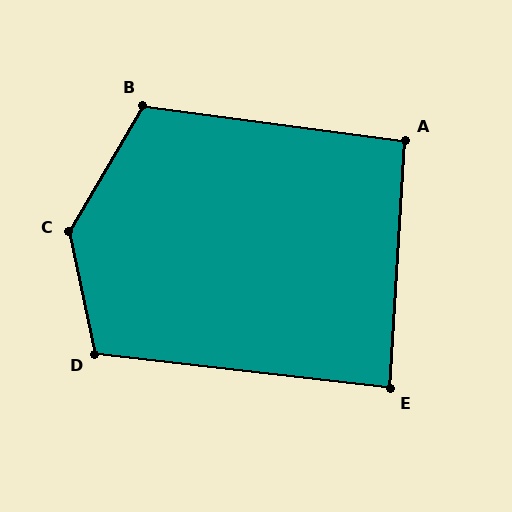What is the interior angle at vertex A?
Approximately 94 degrees (approximately right).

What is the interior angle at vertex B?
Approximately 113 degrees (obtuse).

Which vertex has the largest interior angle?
C, at approximately 138 degrees.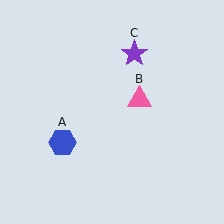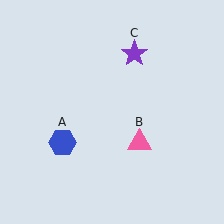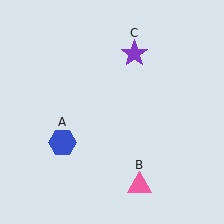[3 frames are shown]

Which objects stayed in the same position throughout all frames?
Blue hexagon (object A) and purple star (object C) remained stationary.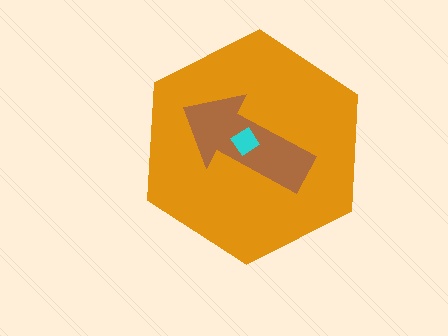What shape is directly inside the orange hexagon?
The brown arrow.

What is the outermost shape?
The orange hexagon.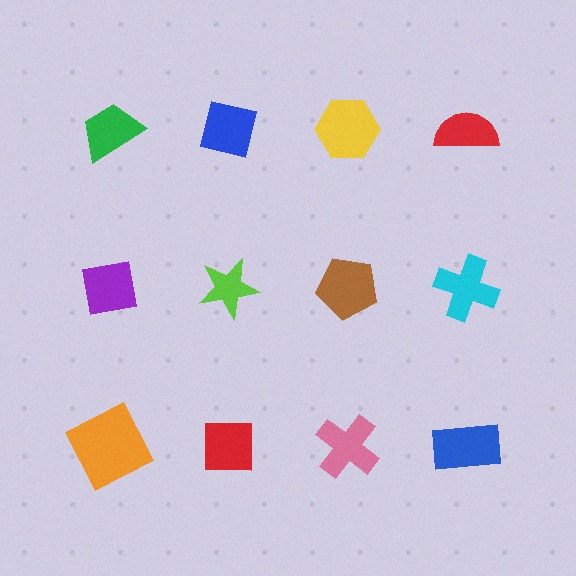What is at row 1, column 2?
A blue square.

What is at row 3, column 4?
A blue rectangle.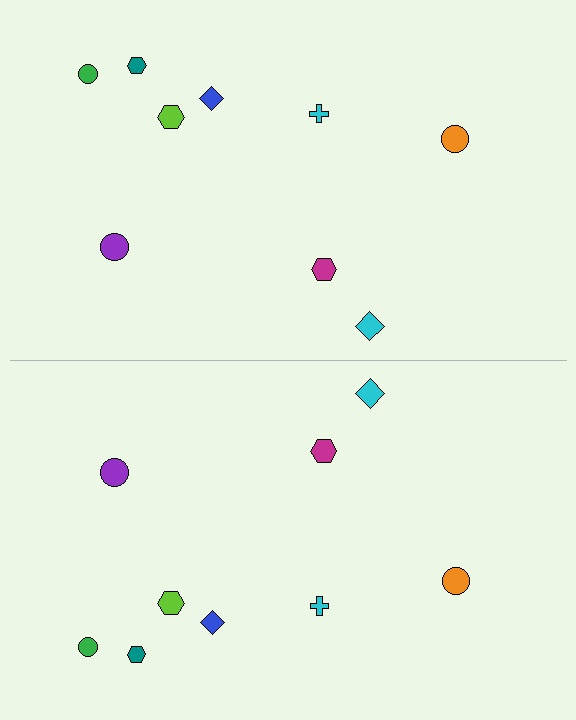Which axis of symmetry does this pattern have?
The pattern has a horizontal axis of symmetry running through the center of the image.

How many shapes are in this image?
There are 18 shapes in this image.